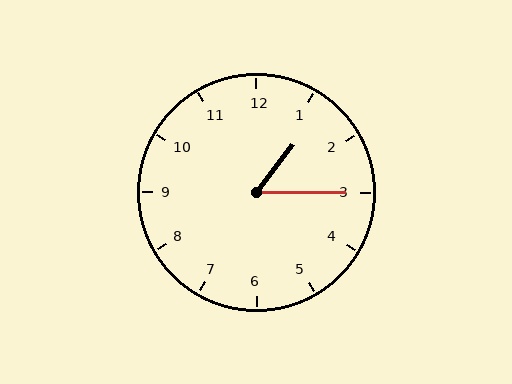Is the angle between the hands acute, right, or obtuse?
It is acute.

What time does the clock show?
1:15.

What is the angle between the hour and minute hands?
Approximately 52 degrees.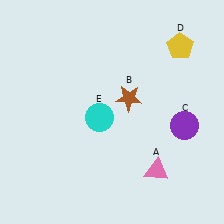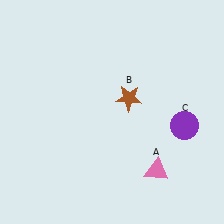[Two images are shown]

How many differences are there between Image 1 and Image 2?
There are 2 differences between the two images.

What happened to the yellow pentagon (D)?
The yellow pentagon (D) was removed in Image 2. It was in the top-right area of Image 1.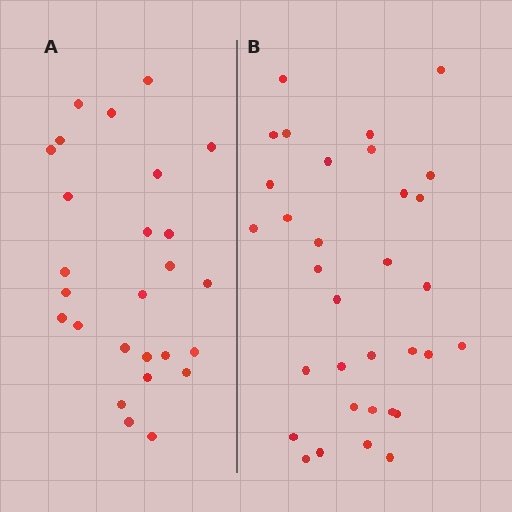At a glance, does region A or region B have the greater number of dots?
Region B (the right region) has more dots.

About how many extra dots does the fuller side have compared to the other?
Region B has roughly 8 or so more dots than region A.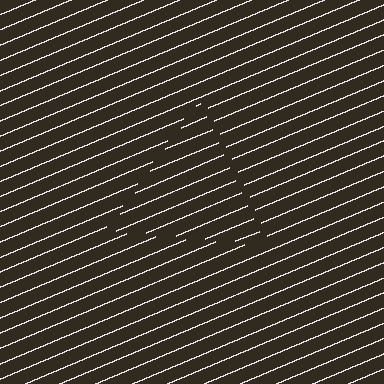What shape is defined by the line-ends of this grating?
An illusory triangle. The interior of the shape contains the same grating, shifted by half a period — the contour is defined by the phase discontinuity where line-ends from the inner and outer gratings abut.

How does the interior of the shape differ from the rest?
The interior of the shape contains the same grating, shifted by half a period — the contour is defined by the phase discontinuity where line-ends from the inner and outer gratings abut.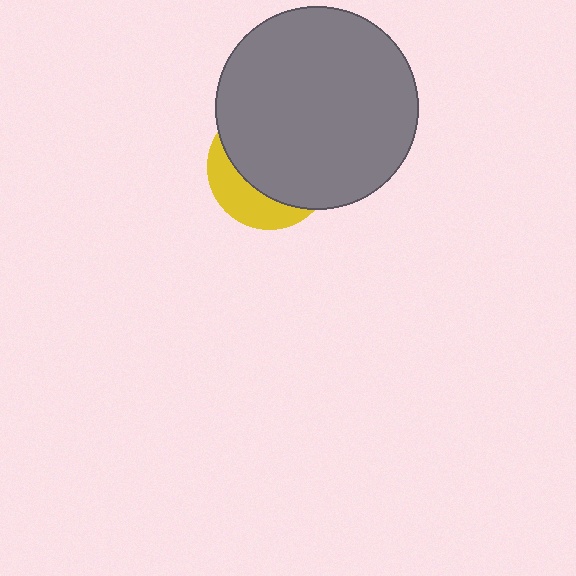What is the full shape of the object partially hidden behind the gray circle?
The partially hidden object is a yellow circle.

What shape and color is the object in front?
The object in front is a gray circle.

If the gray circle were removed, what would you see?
You would see the complete yellow circle.